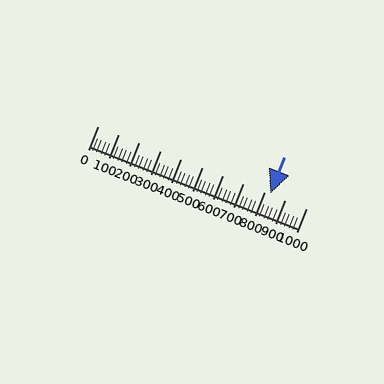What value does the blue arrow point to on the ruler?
The blue arrow points to approximately 828.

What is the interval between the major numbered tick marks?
The major tick marks are spaced 100 units apart.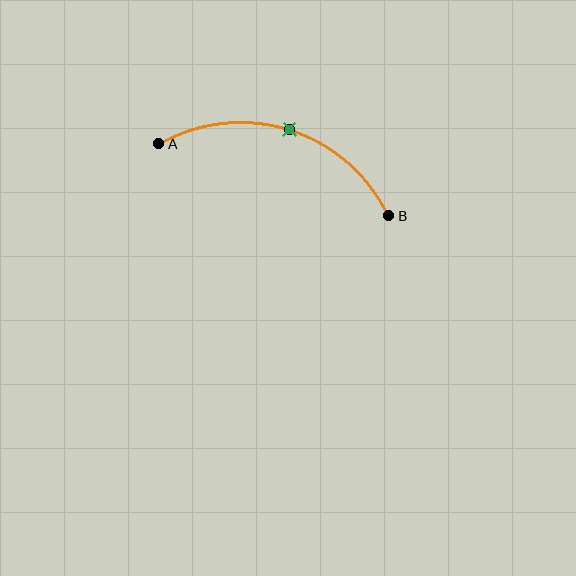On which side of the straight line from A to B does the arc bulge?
The arc bulges above the straight line connecting A and B.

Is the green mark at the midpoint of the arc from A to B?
Yes. The green mark lies on the arc at equal arc-length from both A and B — it is the arc midpoint.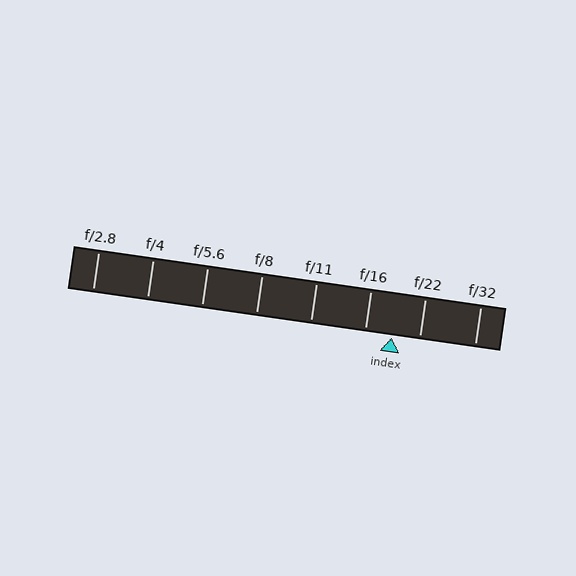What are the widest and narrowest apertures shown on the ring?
The widest aperture shown is f/2.8 and the narrowest is f/32.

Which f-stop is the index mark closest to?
The index mark is closest to f/16.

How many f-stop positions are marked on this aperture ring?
There are 8 f-stop positions marked.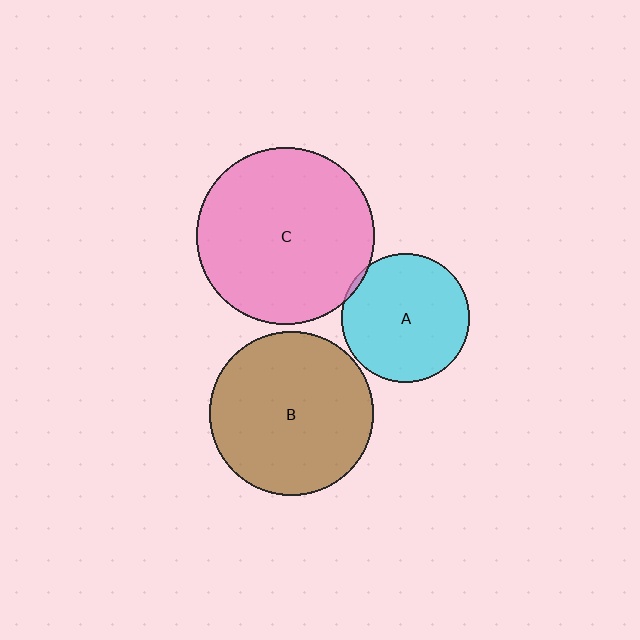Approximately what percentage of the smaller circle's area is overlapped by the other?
Approximately 5%.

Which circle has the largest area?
Circle C (pink).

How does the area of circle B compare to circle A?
Approximately 1.6 times.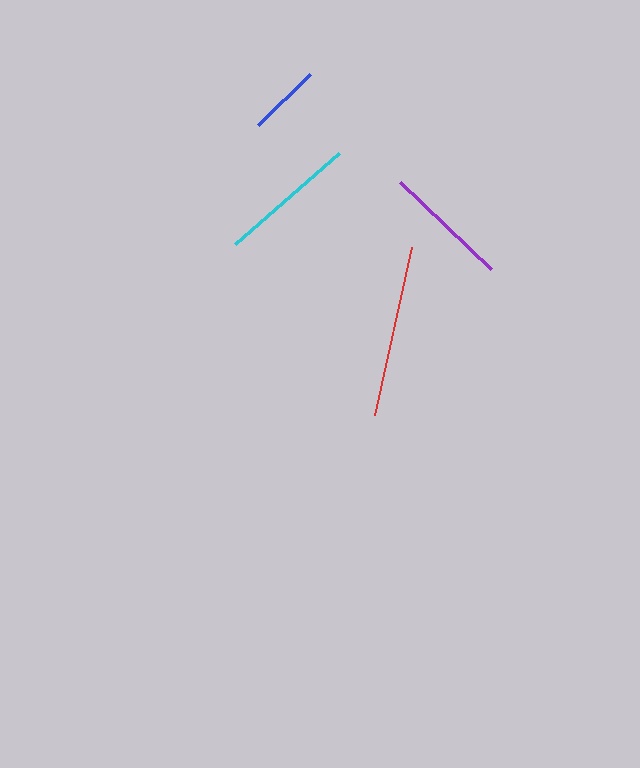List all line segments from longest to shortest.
From longest to shortest: red, cyan, purple, blue.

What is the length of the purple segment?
The purple segment is approximately 125 pixels long.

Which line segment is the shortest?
The blue line is the shortest at approximately 73 pixels.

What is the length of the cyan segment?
The cyan segment is approximately 138 pixels long.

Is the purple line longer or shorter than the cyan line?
The cyan line is longer than the purple line.